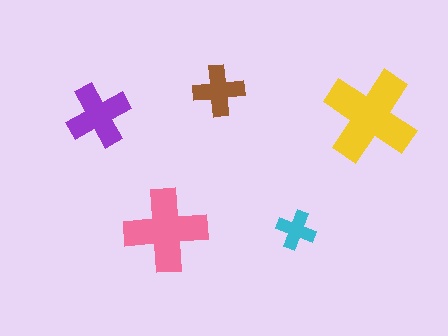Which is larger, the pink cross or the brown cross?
The pink one.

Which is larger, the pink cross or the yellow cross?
The yellow one.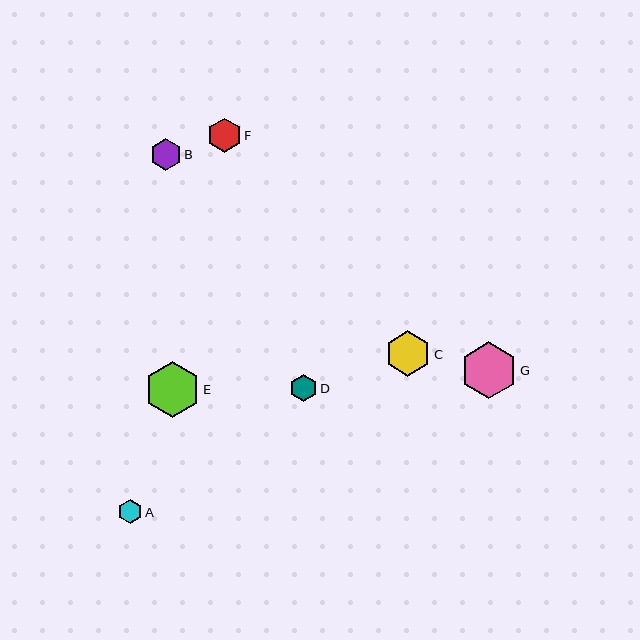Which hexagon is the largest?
Hexagon G is the largest with a size of approximately 56 pixels.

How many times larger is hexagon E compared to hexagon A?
Hexagon E is approximately 2.3 times the size of hexagon A.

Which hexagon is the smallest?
Hexagon A is the smallest with a size of approximately 24 pixels.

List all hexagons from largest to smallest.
From largest to smallest: G, E, C, F, B, D, A.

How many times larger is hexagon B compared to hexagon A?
Hexagon B is approximately 1.3 times the size of hexagon A.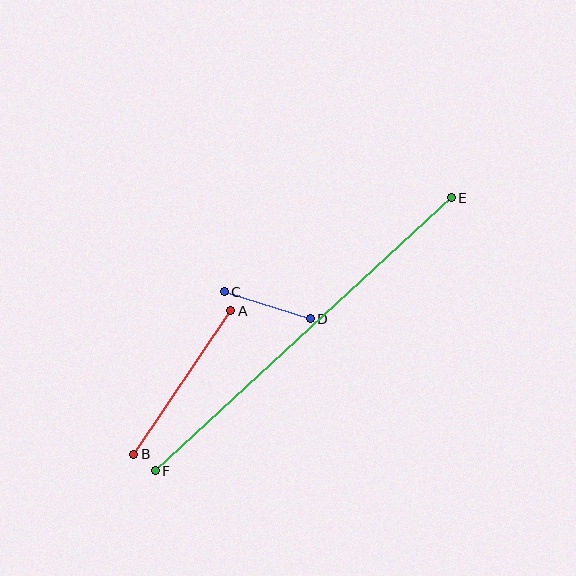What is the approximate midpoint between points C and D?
The midpoint is at approximately (267, 305) pixels.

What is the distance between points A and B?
The distance is approximately 173 pixels.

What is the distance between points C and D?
The distance is approximately 90 pixels.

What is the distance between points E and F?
The distance is approximately 403 pixels.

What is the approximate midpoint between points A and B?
The midpoint is at approximately (182, 383) pixels.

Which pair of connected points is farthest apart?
Points E and F are farthest apart.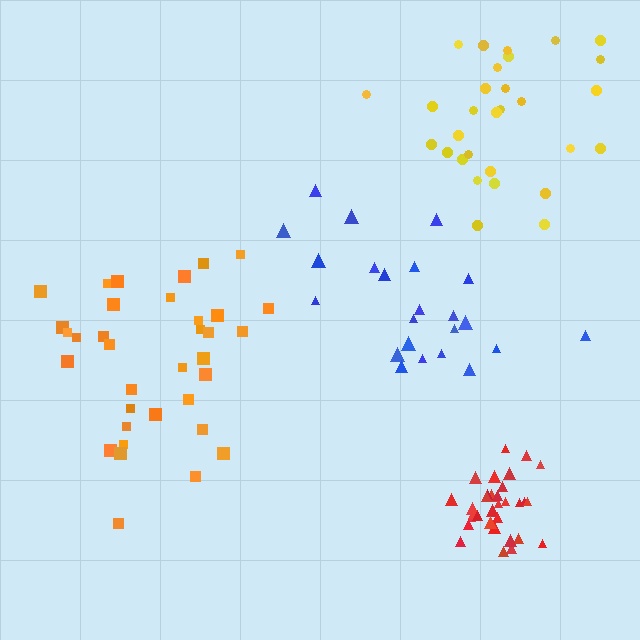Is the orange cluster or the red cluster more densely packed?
Red.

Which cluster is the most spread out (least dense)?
Blue.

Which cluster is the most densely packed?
Red.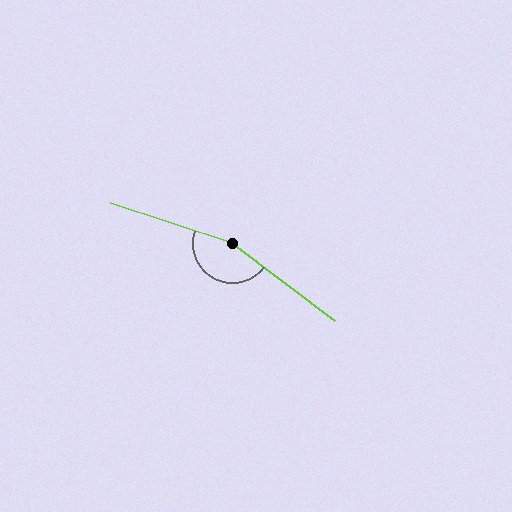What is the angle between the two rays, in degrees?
Approximately 161 degrees.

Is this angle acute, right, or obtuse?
It is obtuse.